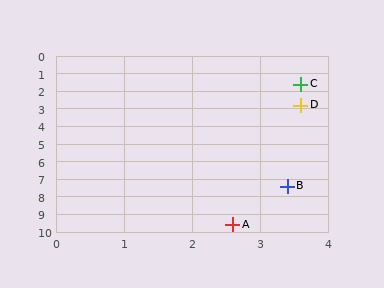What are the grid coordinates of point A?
Point A is at approximately (2.6, 9.6).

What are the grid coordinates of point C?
Point C is at approximately (3.6, 1.6).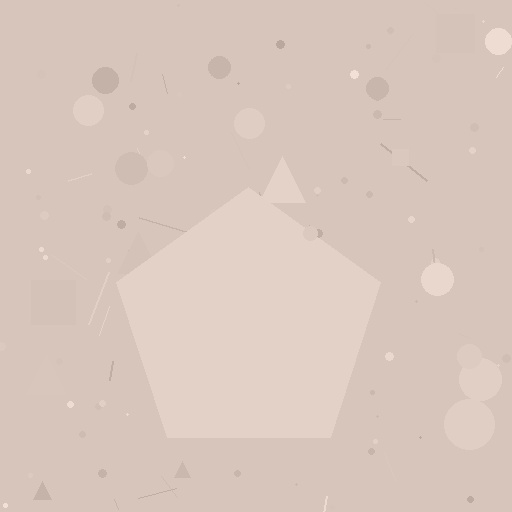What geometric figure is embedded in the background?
A pentagon is embedded in the background.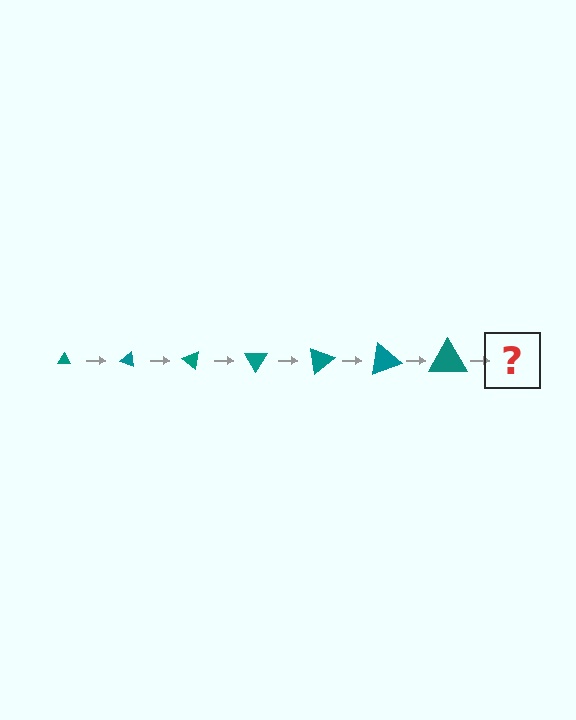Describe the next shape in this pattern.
It should be a triangle, larger than the previous one and rotated 140 degrees from the start.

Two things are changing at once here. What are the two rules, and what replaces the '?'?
The two rules are that the triangle grows larger each step and it rotates 20 degrees each step. The '?' should be a triangle, larger than the previous one and rotated 140 degrees from the start.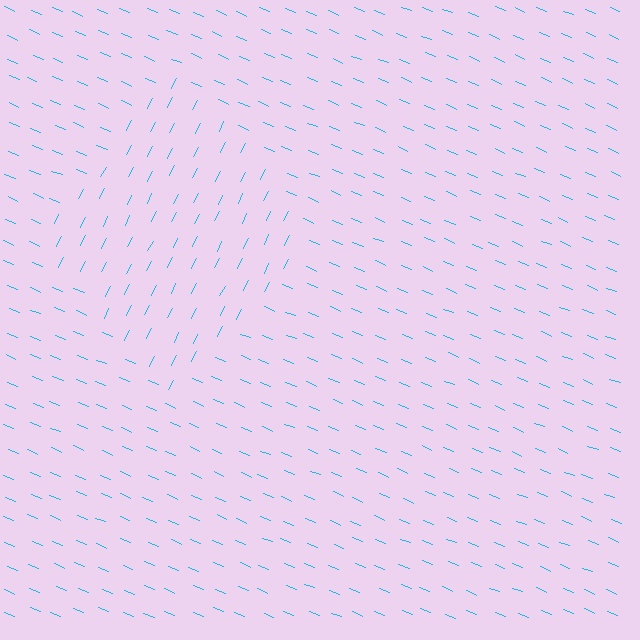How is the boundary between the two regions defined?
The boundary is defined purely by a change in line orientation (approximately 85 degrees difference). All lines are the same color and thickness.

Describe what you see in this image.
The image is filled with small cyan line segments. A diamond region in the image has lines oriented differently from the surrounding lines, creating a visible texture boundary.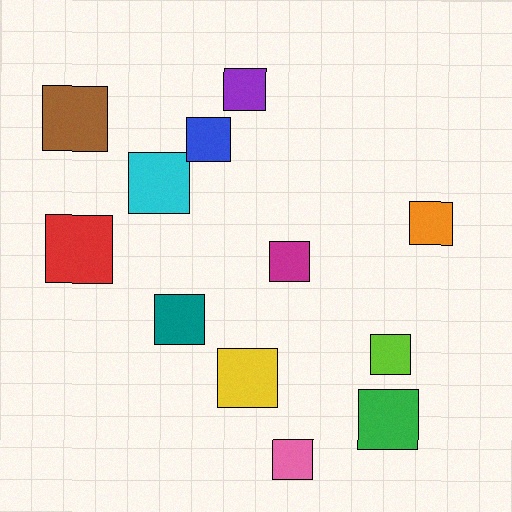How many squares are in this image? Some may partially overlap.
There are 12 squares.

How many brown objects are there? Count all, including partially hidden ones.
There is 1 brown object.